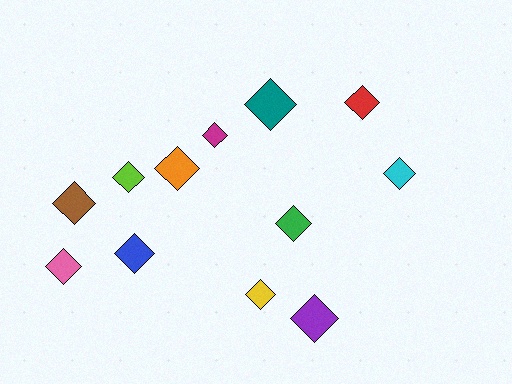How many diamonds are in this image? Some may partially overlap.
There are 12 diamonds.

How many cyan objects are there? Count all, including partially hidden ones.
There is 1 cyan object.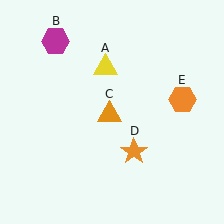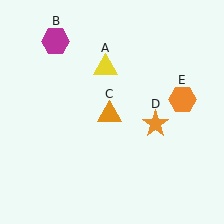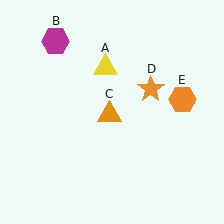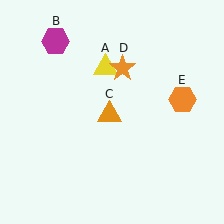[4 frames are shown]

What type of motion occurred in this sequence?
The orange star (object D) rotated counterclockwise around the center of the scene.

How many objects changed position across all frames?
1 object changed position: orange star (object D).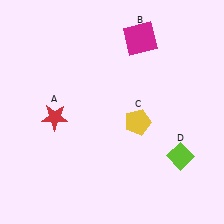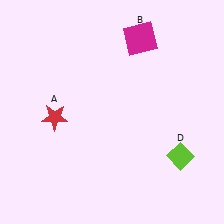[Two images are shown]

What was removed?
The yellow pentagon (C) was removed in Image 2.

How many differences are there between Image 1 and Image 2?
There is 1 difference between the two images.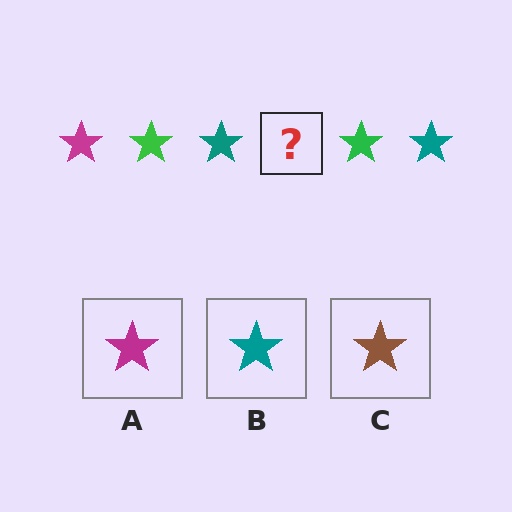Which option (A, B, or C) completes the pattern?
A.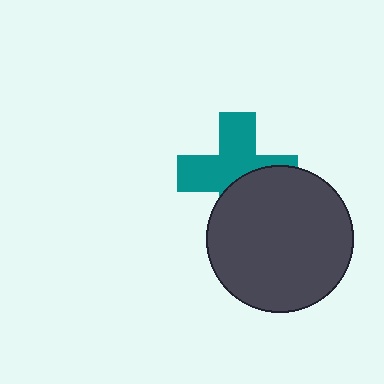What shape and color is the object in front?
The object in front is a dark gray circle.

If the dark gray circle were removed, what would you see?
You would see the complete teal cross.